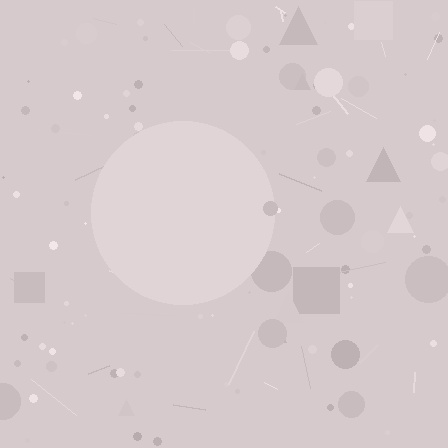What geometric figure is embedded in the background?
A circle is embedded in the background.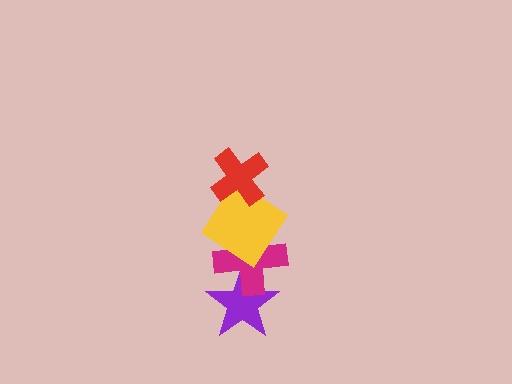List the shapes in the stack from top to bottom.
From top to bottom: the red cross, the yellow diamond, the magenta cross, the purple star.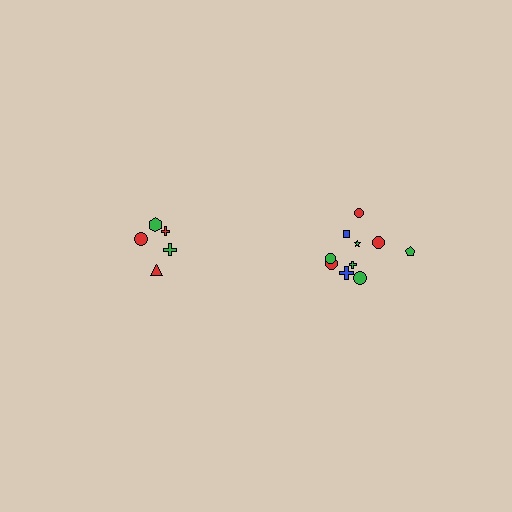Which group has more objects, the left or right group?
The right group.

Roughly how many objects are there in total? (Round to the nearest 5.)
Roughly 15 objects in total.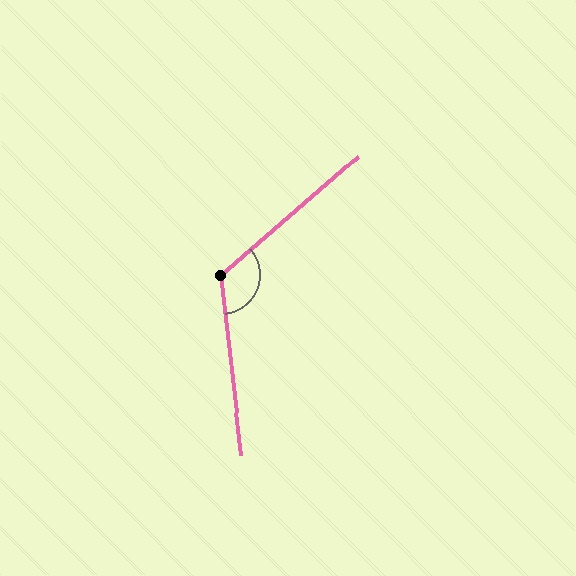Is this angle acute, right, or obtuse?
It is obtuse.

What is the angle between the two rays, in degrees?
Approximately 125 degrees.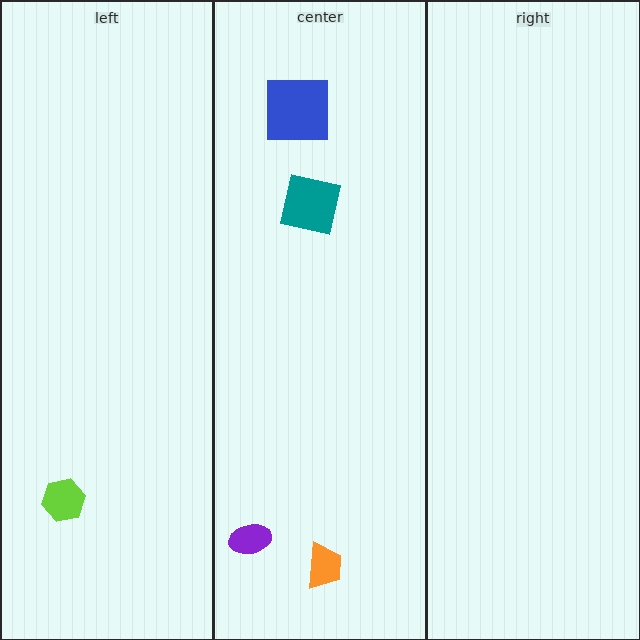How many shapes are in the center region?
4.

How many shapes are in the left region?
1.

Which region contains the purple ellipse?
The center region.